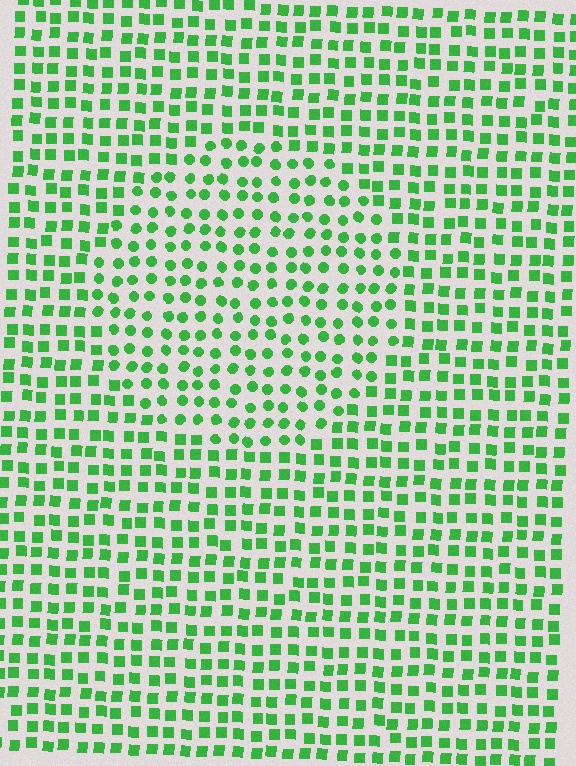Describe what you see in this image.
The image is filled with small green elements arranged in a uniform grid. A circle-shaped region contains circles, while the surrounding area contains squares. The boundary is defined purely by the change in element shape.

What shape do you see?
I see a circle.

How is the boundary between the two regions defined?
The boundary is defined by a change in element shape: circles inside vs. squares outside. All elements share the same color and spacing.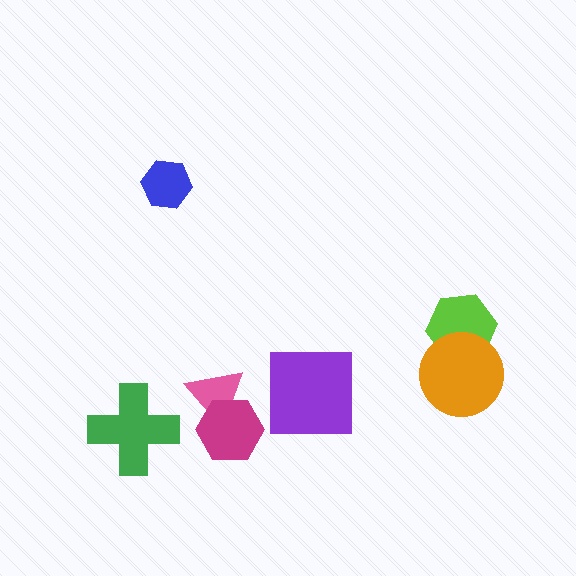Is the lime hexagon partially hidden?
Yes, it is partially covered by another shape.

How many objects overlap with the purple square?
0 objects overlap with the purple square.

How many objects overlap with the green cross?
0 objects overlap with the green cross.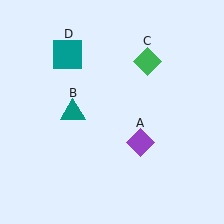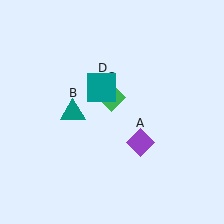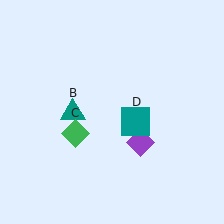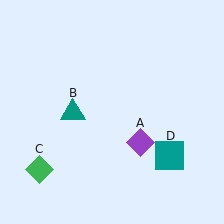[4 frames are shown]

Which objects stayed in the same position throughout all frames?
Purple diamond (object A) and teal triangle (object B) remained stationary.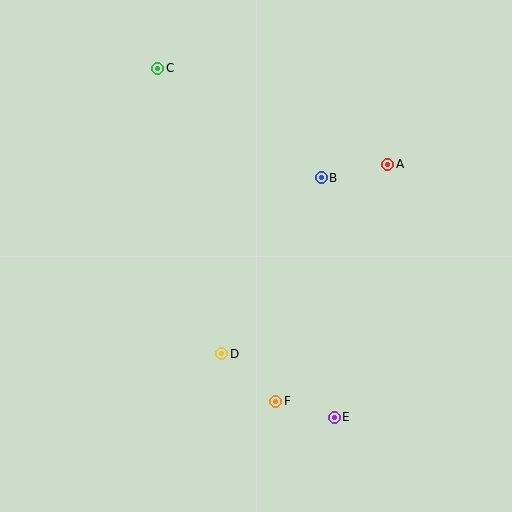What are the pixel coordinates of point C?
Point C is at (158, 68).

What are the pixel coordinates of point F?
Point F is at (276, 401).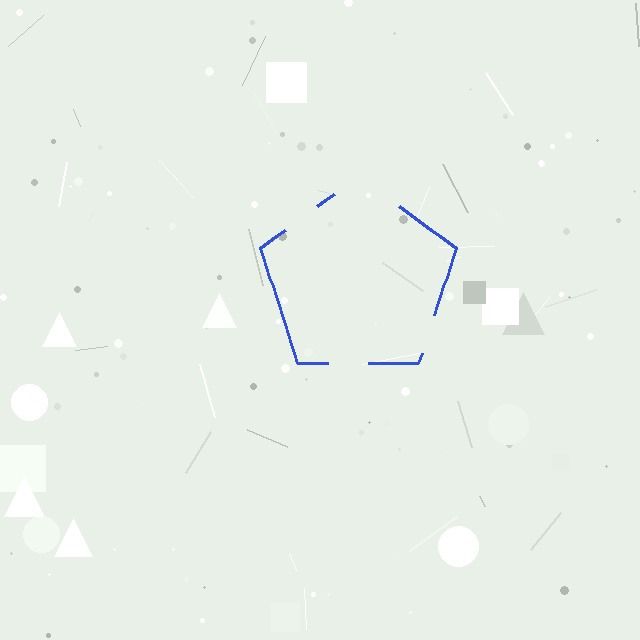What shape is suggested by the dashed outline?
The dashed outline suggests a pentagon.